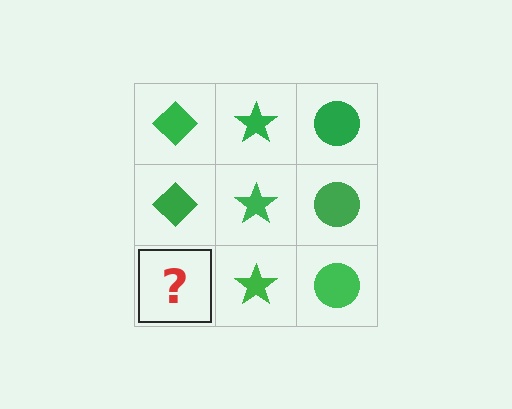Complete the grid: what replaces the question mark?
The question mark should be replaced with a green diamond.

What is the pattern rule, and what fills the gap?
The rule is that each column has a consistent shape. The gap should be filled with a green diamond.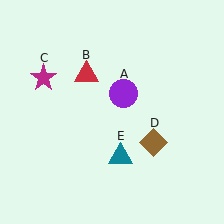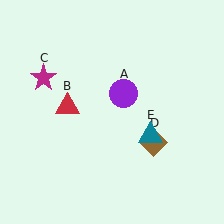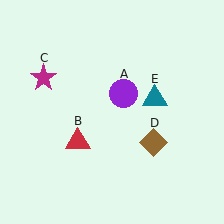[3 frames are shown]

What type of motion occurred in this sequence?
The red triangle (object B), teal triangle (object E) rotated counterclockwise around the center of the scene.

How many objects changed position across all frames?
2 objects changed position: red triangle (object B), teal triangle (object E).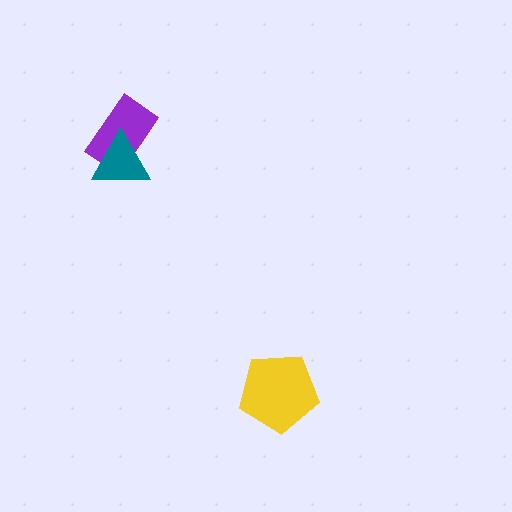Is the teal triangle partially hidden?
No, no other shape covers it.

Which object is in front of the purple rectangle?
The teal triangle is in front of the purple rectangle.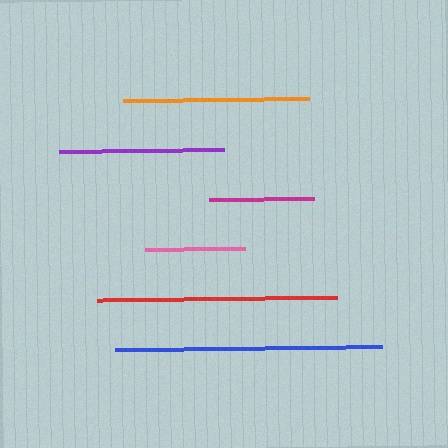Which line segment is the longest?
The blue line is the longest at approximately 267 pixels.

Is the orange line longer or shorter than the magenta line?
The orange line is longer than the magenta line.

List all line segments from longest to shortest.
From longest to shortest: blue, red, orange, purple, magenta, pink.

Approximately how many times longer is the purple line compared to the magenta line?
The purple line is approximately 1.6 times the length of the magenta line.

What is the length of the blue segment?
The blue segment is approximately 267 pixels long.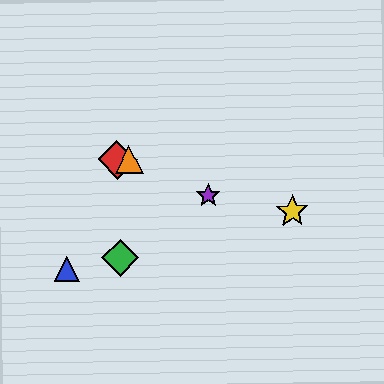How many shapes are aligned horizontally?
2 shapes (the red diamond, the orange triangle) are aligned horizontally.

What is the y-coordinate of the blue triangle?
The blue triangle is at y≈269.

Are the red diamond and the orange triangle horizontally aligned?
Yes, both are at y≈160.